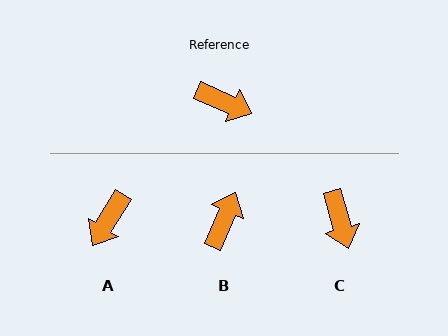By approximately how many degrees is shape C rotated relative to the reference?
Approximately 51 degrees clockwise.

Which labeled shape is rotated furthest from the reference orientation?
A, about 98 degrees away.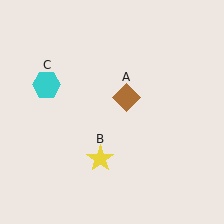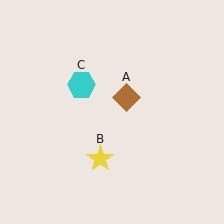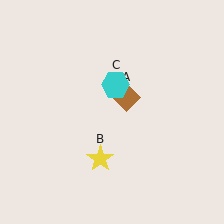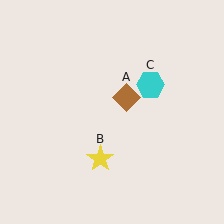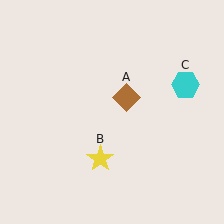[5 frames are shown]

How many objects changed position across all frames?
1 object changed position: cyan hexagon (object C).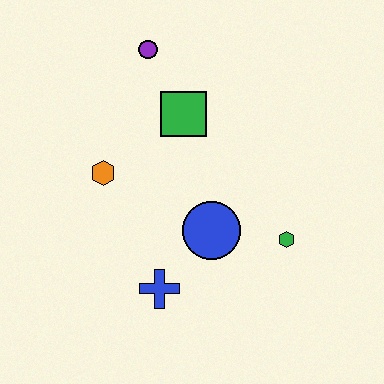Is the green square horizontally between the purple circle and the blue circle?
Yes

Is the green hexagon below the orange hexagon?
Yes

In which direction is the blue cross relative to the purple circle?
The blue cross is below the purple circle.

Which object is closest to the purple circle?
The green square is closest to the purple circle.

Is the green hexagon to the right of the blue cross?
Yes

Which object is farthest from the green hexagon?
The purple circle is farthest from the green hexagon.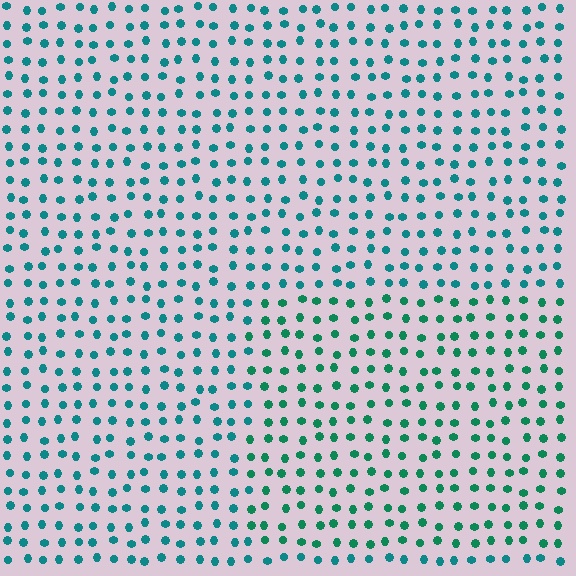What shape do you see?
I see a rectangle.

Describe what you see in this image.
The image is filled with small teal elements in a uniform arrangement. A rectangle-shaped region is visible where the elements are tinted to a slightly different hue, forming a subtle color boundary.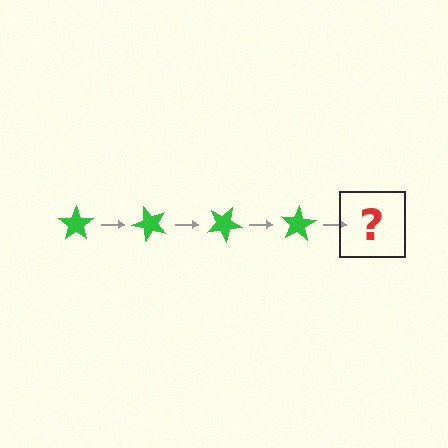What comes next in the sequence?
The next element should be a green star rotated 200 degrees.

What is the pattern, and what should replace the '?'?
The pattern is that the star rotates 50 degrees each step. The '?' should be a green star rotated 200 degrees.